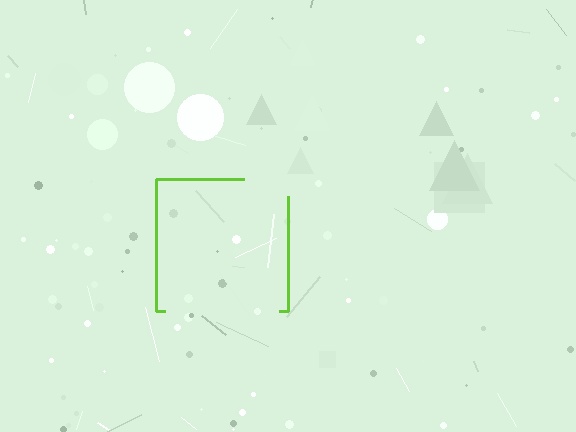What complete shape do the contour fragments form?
The contour fragments form a square.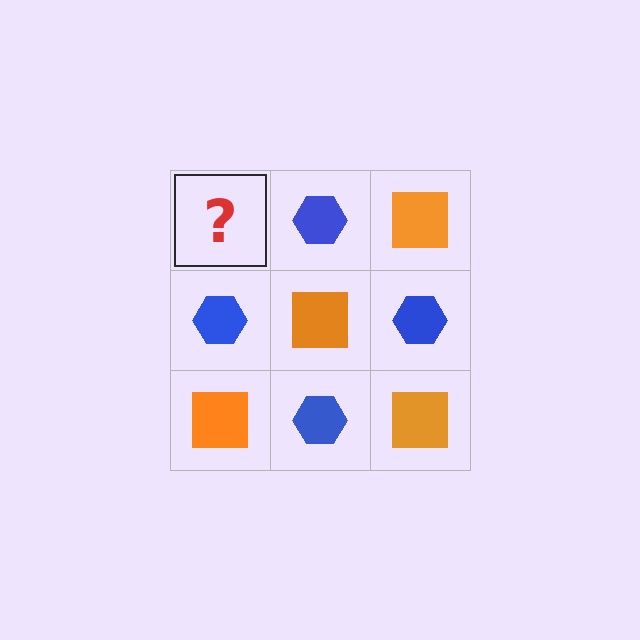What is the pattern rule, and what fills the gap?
The rule is that it alternates orange square and blue hexagon in a checkerboard pattern. The gap should be filled with an orange square.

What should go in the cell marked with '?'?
The missing cell should contain an orange square.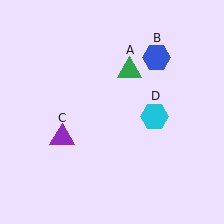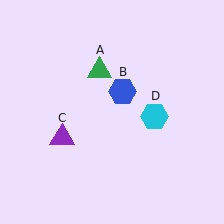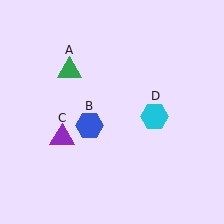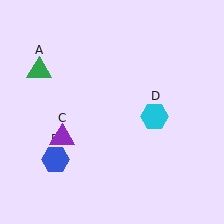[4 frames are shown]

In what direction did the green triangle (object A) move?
The green triangle (object A) moved left.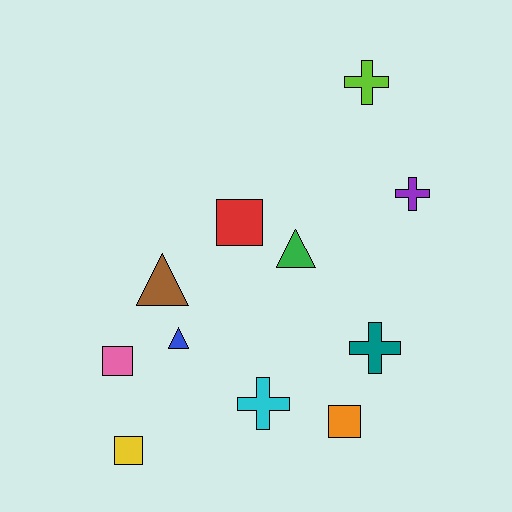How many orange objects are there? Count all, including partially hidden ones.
There is 1 orange object.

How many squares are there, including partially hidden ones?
There are 4 squares.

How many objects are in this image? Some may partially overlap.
There are 11 objects.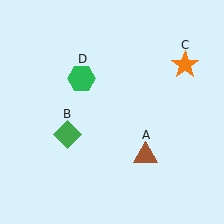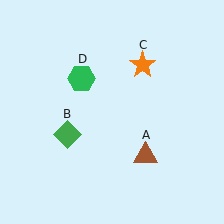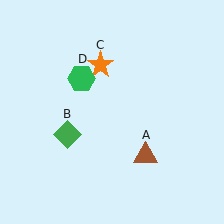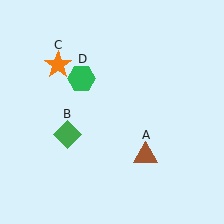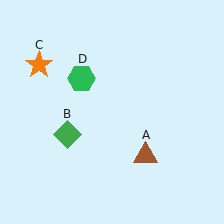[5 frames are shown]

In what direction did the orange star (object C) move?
The orange star (object C) moved left.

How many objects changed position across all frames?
1 object changed position: orange star (object C).